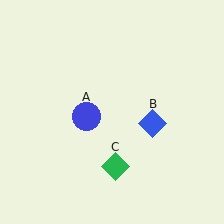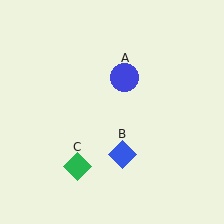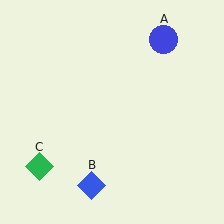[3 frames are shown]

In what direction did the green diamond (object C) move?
The green diamond (object C) moved left.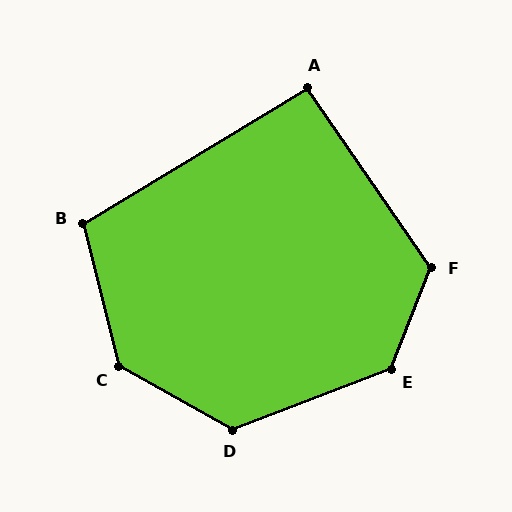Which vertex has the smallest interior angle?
A, at approximately 93 degrees.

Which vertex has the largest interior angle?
C, at approximately 134 degrees.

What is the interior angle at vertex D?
Approximately 129 degrees (obtuse).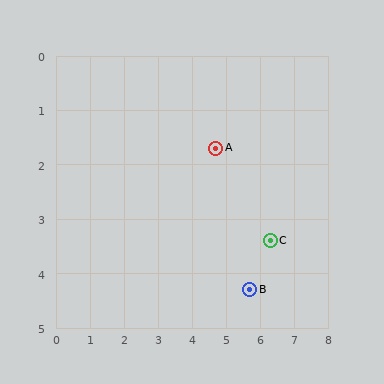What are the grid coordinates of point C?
Point C is at approximately (6.3, 3.4).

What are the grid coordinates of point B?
Point B is at approximately (5.7, 4.3).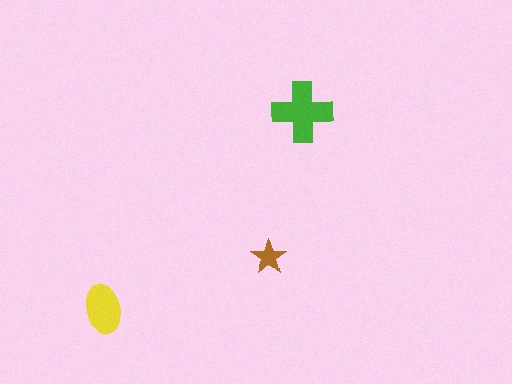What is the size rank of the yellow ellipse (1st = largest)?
2nd.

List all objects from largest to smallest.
The green cross, the yellow ellipse, the brown star.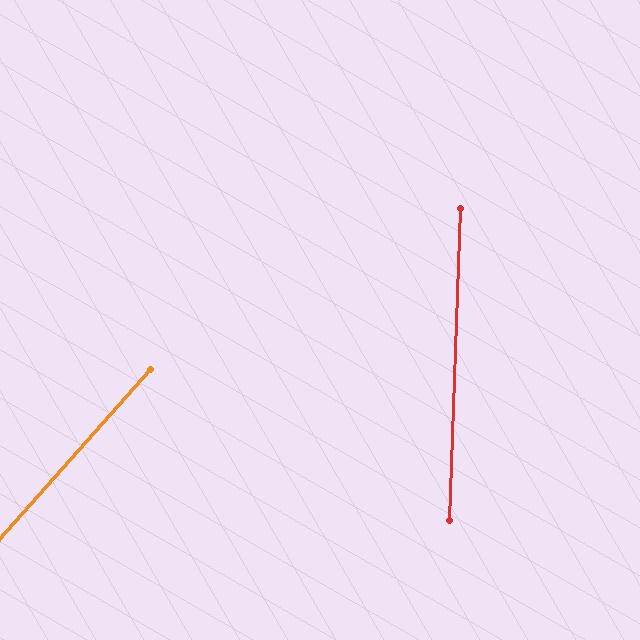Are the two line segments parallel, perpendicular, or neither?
Neither parallel nor perpendicular — they differ by about 40°.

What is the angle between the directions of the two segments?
Approximately 40 degrees.